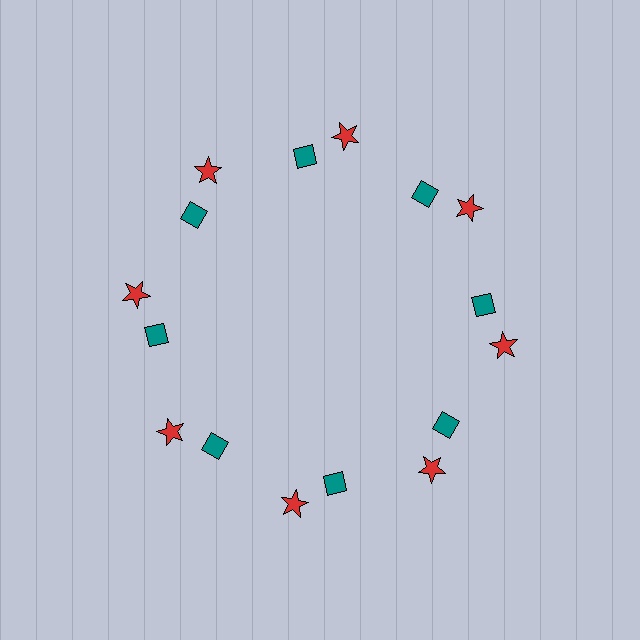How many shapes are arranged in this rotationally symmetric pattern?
There are 16 shapes, arranged in 8 groups of 2.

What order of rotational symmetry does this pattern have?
This pattern has 8-fold rotational symmetry.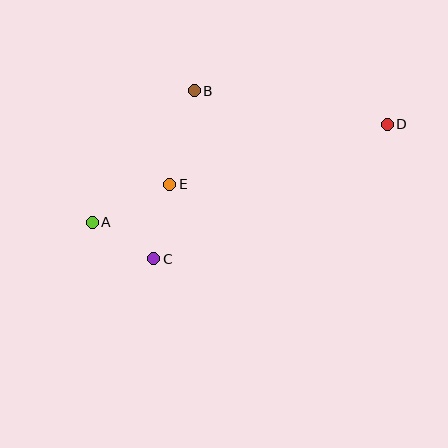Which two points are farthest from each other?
Points A and D are farthest from each other.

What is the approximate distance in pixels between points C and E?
The distance between C and E is approximately 76 pixels.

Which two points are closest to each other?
Points A and C are closest to each other.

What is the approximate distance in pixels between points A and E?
The distance between A and E is approximately 86 pixels.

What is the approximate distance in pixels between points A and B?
The distance between A and B is approximately 167 pixels.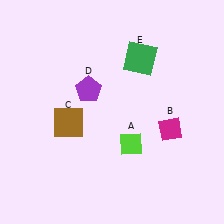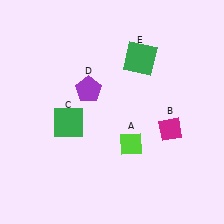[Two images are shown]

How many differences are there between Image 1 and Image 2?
There is 1 difference between the two images.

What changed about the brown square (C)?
In Image 1, C is brown. In Image 2, it changed to green.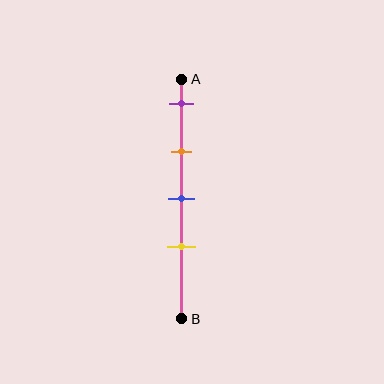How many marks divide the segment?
There are 4 marks dividing the segment.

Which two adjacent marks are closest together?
The blue and yellow marks are the closest adjacent pair.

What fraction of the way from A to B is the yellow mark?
The yellow mark is approximately 70% (0.7) of the way from A to B.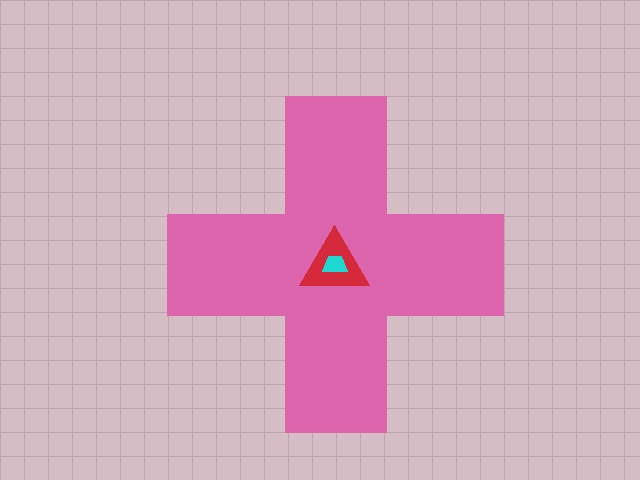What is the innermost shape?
The cyan trapezoid.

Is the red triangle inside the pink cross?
Yes.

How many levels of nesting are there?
3.